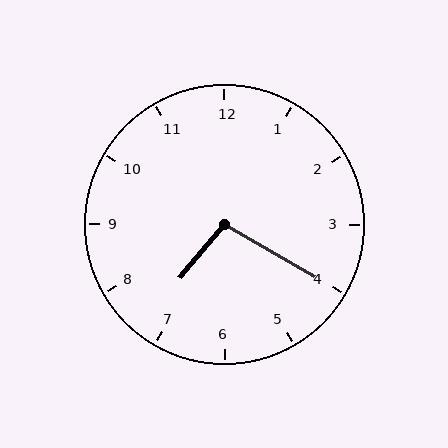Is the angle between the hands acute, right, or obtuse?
It is obtuse.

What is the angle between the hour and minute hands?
Approximately 100 degrees.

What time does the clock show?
7:20.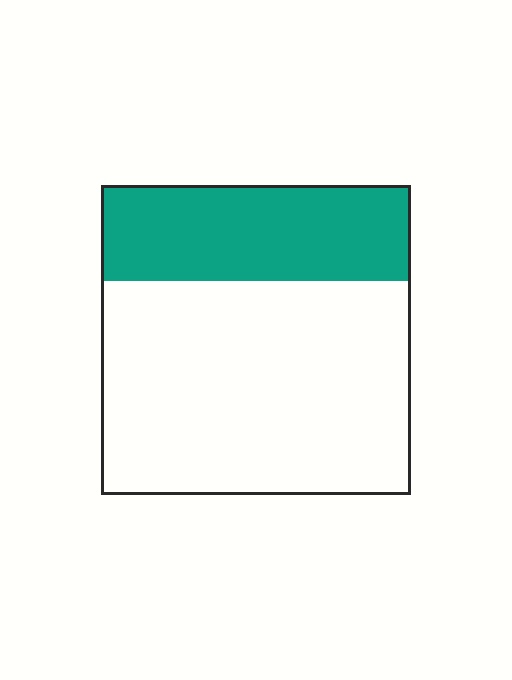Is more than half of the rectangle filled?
No.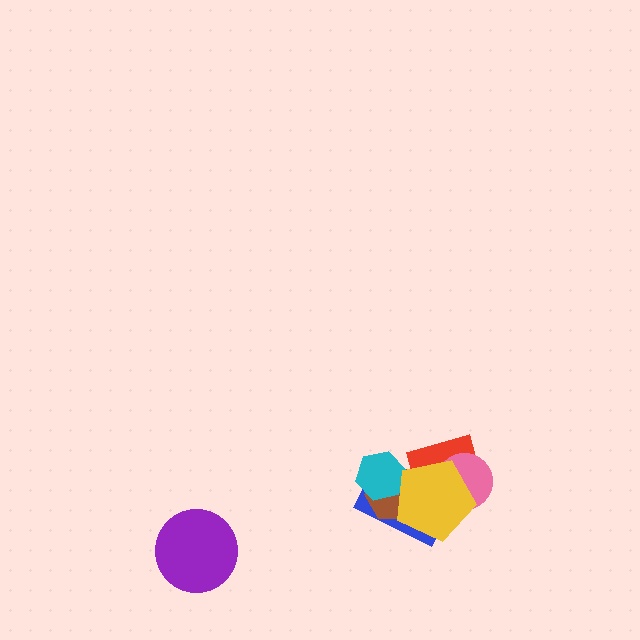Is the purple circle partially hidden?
No, no other shape covers it.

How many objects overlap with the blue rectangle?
5 objects overlap with the blue rectangle.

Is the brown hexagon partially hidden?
Yes, it is partially covered by another shape.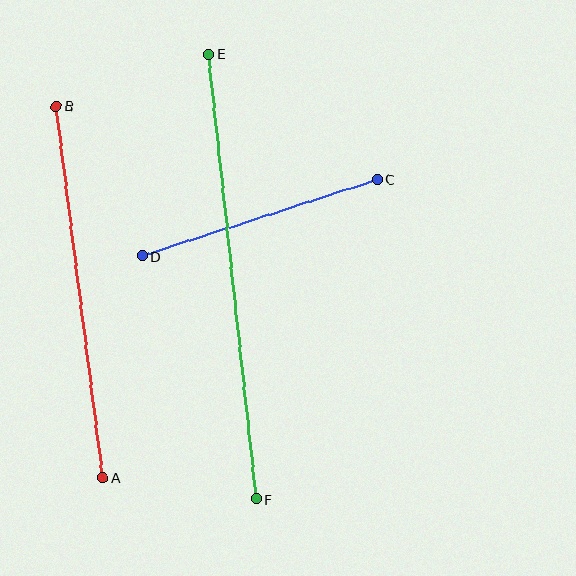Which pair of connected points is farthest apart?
Points E and F are farthest apart.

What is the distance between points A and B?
The distance is approximately 374 pixels.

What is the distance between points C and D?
The distance is approximately 247 pixels.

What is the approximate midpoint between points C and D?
The midpoint is at approximately (260, 218) pixels.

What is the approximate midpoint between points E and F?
The midpoint is at approximately (232, 277) pixels.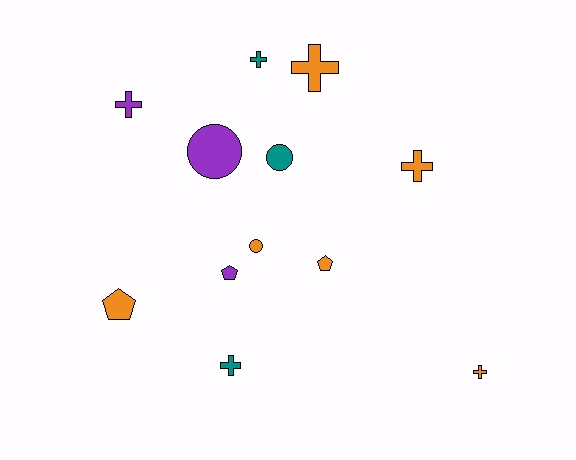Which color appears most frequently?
Orange, with 6 objects.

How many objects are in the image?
There are 12 objects.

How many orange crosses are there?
There are 3 orange crosses.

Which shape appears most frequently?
Cross, with 6 objects.